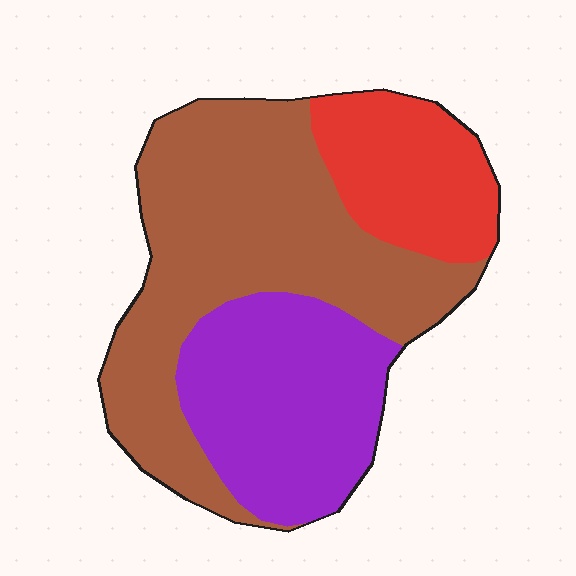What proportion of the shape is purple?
Purple covers 30% of the shape.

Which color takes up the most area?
Brown, at roughly 50%.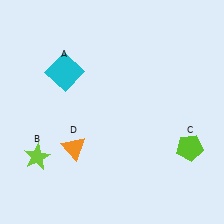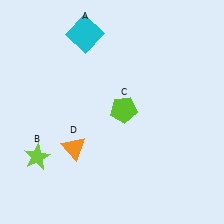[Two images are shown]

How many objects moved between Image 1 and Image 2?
2 objects moved between the two images.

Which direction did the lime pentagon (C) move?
The lime pentagon (C) moved left.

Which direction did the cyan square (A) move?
The cyan square (A) moved up.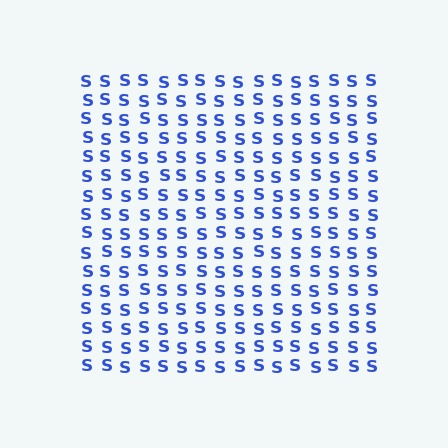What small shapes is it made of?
It is made of small letter S's.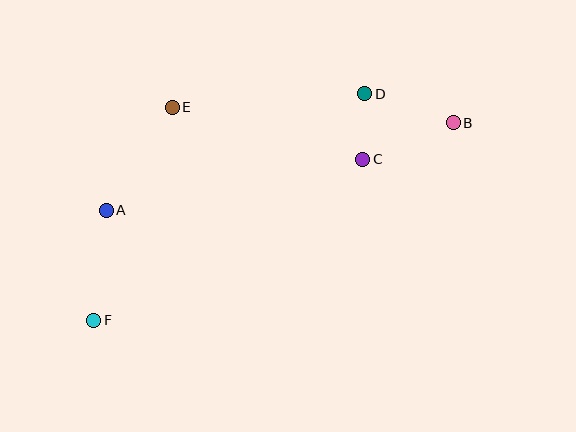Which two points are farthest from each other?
Points B and F are farthest from each other.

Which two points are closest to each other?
Points C and D are closest to each other.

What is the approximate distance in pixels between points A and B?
The distance between A and B is approximately 358 pixels.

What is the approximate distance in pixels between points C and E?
The distance between C and E is approximately 198 pixels.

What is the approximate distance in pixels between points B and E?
The distance between B and E is approximately 282 pixels.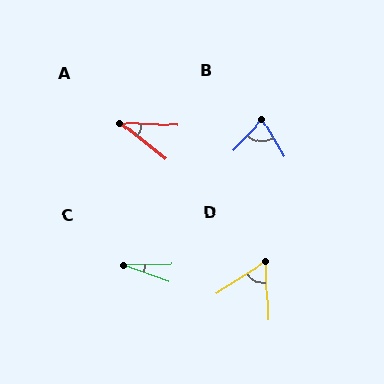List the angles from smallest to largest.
C (21°), A (36°), D (59°), B (75°).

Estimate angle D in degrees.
Approximately 59 degrees.